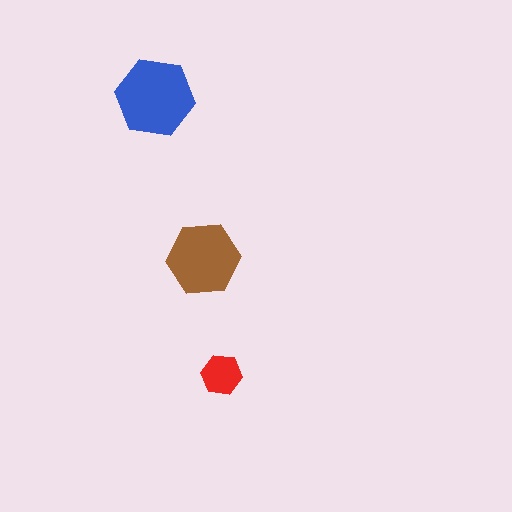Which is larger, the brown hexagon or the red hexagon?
The brown one.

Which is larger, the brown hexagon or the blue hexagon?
The blue one.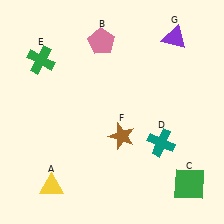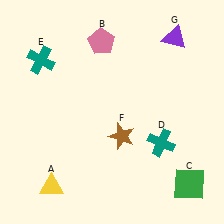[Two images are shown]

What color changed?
The cross (E) changed from green in Image 1 to teal in Image 2.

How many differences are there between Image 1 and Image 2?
There is 1 difference between the two images.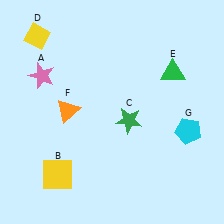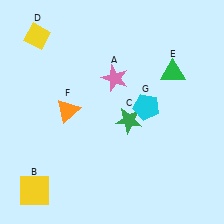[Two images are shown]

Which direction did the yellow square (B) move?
The yellow square (B) moved left.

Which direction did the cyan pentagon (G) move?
The cyan pentagon (G) moved left.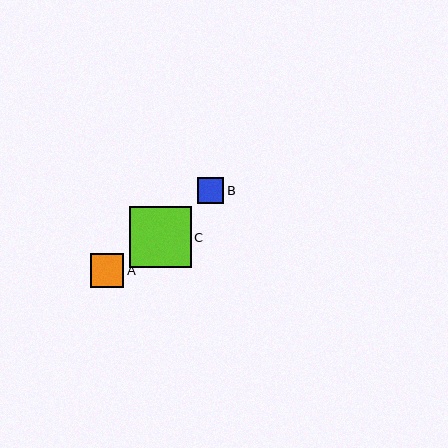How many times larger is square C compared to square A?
Square C is approximately 1.8 times the size of square A.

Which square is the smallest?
Square B is the smallest with a size of approximately 26 pixels.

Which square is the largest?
Square C is the largest with a size of approximately 62 pixels.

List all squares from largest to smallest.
From largest to smallest: C, A, B.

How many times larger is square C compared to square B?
Square C is approximately 2.4 times the size of square B.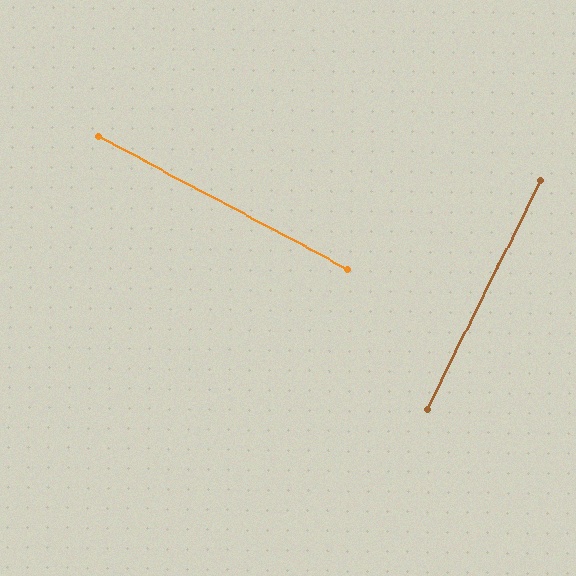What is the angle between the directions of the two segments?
Approximately 88 degrees.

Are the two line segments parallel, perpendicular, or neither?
Perpendicular — they meet at approximately 88°.